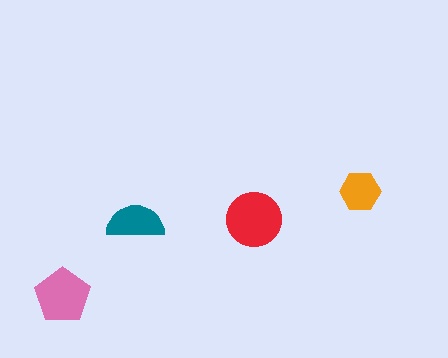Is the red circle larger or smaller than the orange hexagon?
Larger.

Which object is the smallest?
The orange hexagon.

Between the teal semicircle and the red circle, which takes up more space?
The red circle.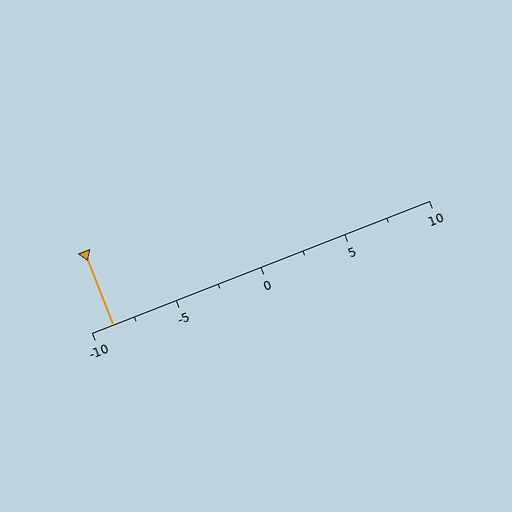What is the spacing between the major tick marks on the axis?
The major ticks are spaced 5 apart.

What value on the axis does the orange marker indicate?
The marker indicates approximately -8.8.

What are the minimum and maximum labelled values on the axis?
The axis runs from -10 to 10.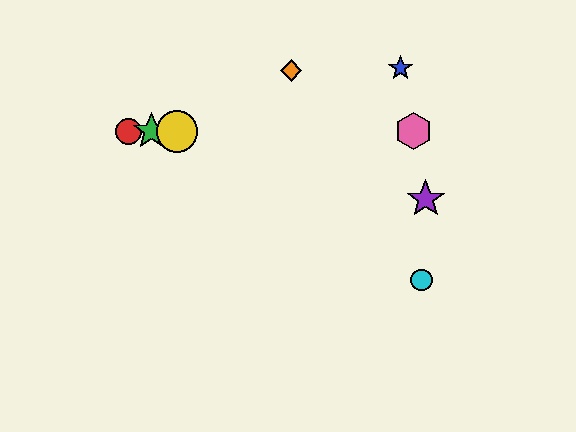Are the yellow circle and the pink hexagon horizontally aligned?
Yes, both are at y≈131.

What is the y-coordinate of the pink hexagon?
The pink hexagon is at y≈131.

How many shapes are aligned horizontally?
4 shapes (the red circle, the green star, the yellow circle, the pink hexagon) are aligned horizontally.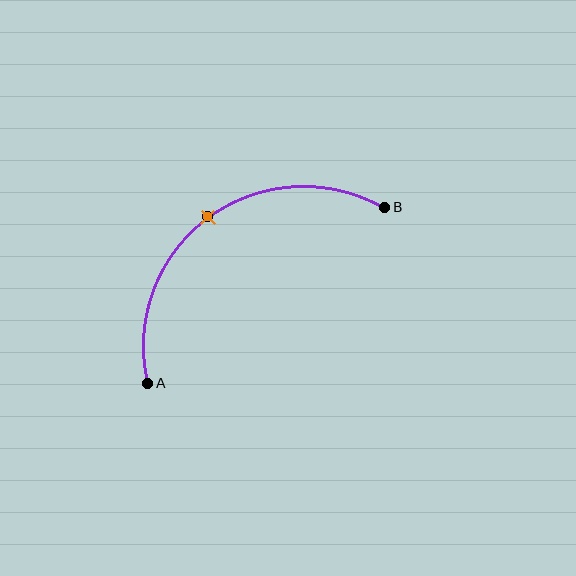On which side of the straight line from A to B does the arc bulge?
The arc bulges above and to the left of the straight line connecting A and B.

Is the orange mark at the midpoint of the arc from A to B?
Yes. The orange mark lies on the arc at equal arc-length from both A and B — it is the arc midpoint.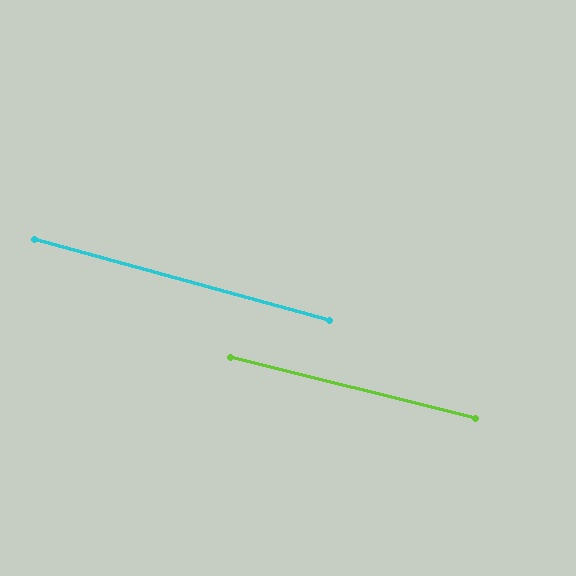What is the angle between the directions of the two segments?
Approximately 1 degree.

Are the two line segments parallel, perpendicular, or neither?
Parallel — their directions differ by only 1.2°.